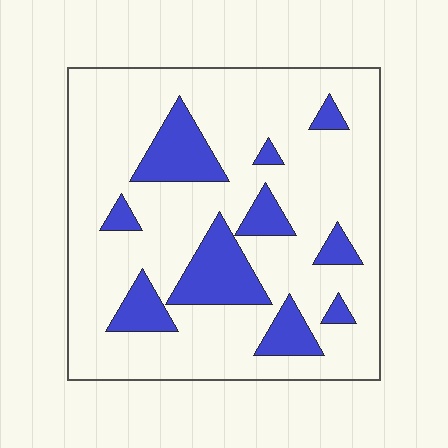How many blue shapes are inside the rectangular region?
10.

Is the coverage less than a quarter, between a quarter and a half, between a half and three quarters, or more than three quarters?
Less than a quarter.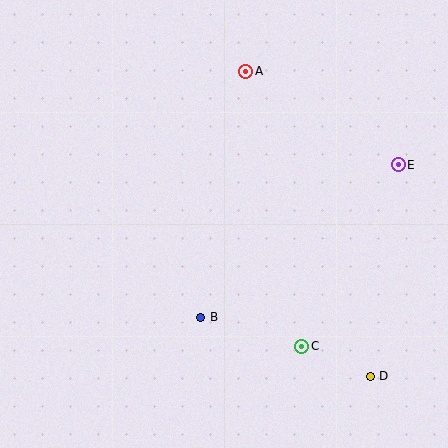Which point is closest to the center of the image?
Point B at (201, 317) is closest to the center.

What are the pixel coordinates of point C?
Point C is at (302, 346).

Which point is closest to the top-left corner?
Point A is closest to the top-left corner.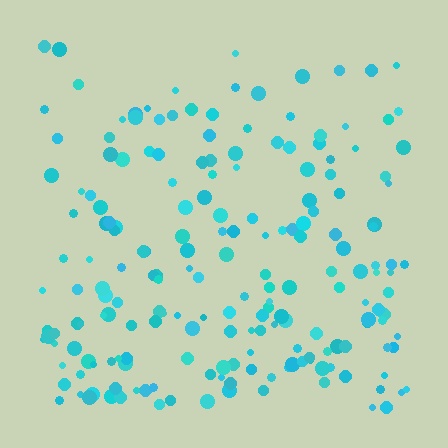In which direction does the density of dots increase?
From top to bottom, with the bottom side densest.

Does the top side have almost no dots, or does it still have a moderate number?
Still a moderate number, just noticeably fewer than the bottom.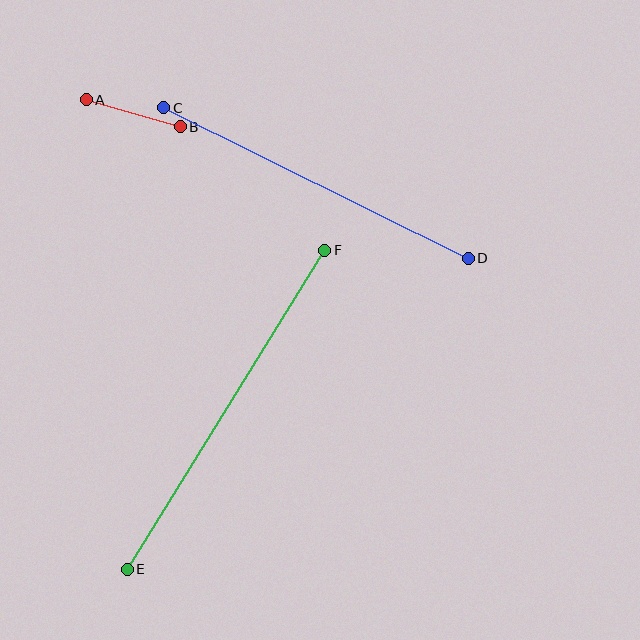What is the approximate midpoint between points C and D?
The midpoint is at approximately (316, 183) pixels.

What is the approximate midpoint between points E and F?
The midpoint is at approximately (226, 410) pixels.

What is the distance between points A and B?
The distance is approximately 98 pixels.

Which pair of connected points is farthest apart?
Points E and F are farthest apart.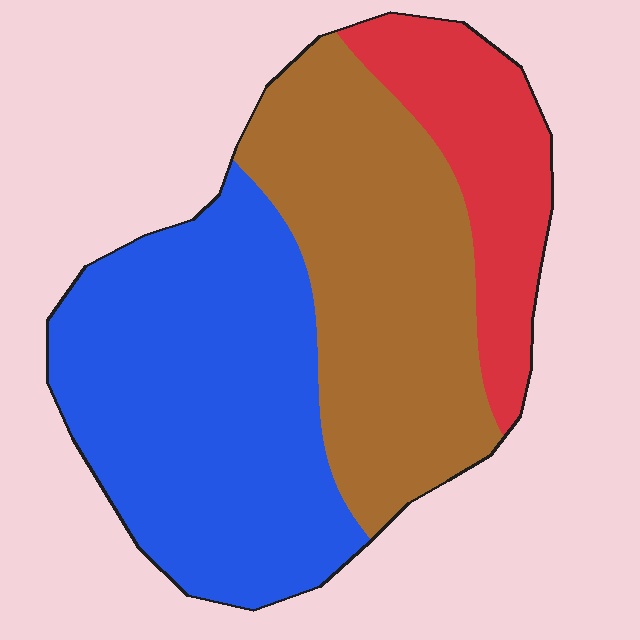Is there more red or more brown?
Brown.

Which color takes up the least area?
Red, at roughly 20%.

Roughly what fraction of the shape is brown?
Brown covers about 35% of the shape.